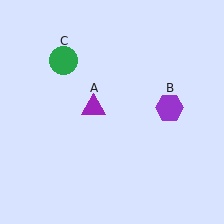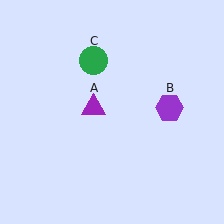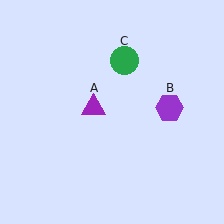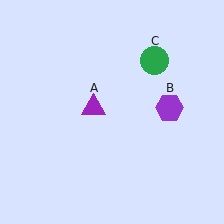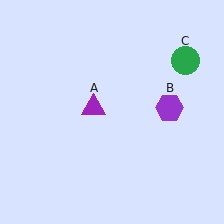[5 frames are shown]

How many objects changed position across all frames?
1 object changed position: green circle (object C).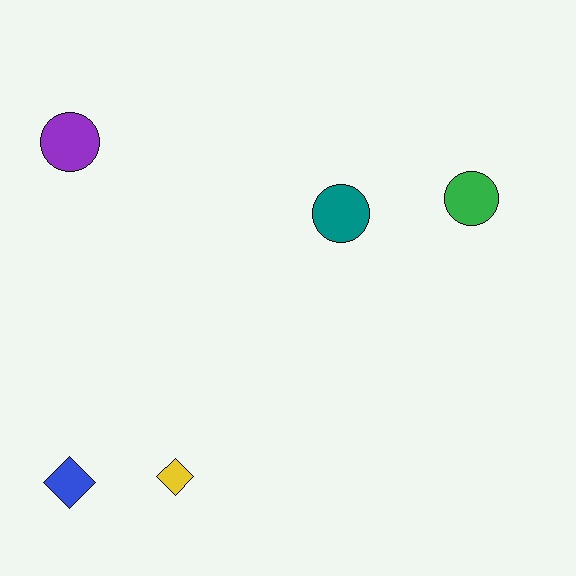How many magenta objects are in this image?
There are no magenta objects.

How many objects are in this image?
There are 5 objects.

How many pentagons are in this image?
There are no pentagons.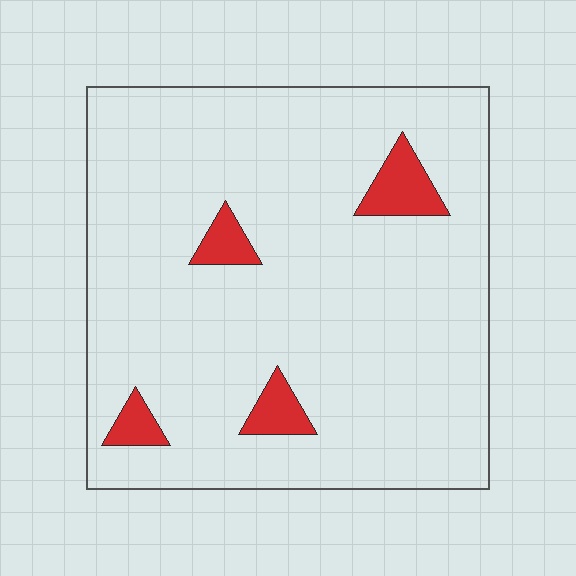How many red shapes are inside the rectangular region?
4.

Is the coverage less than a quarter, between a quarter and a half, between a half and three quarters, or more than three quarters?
Less than a quarter.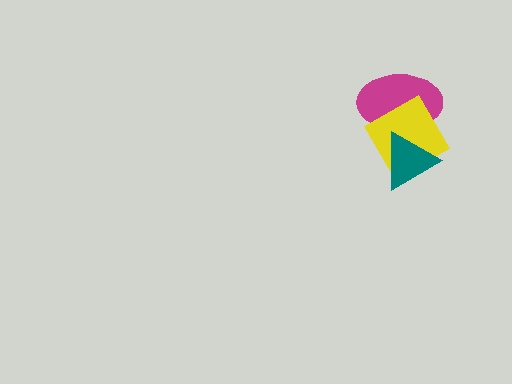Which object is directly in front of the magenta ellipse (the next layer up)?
The yellow square is directly in front of the magenta ellipse.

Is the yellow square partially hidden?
Yes, it is partially covered by another shape.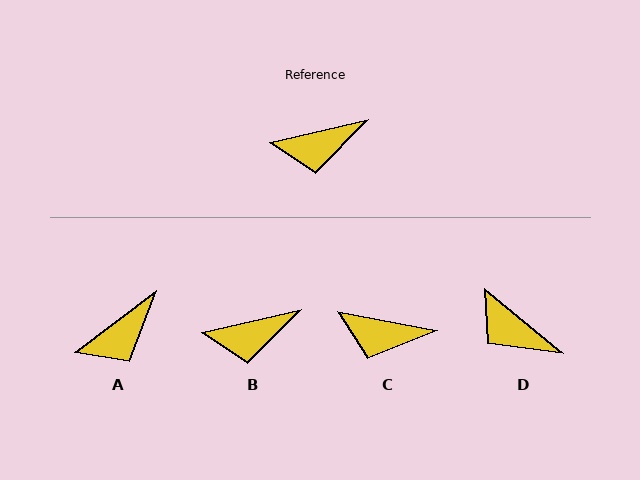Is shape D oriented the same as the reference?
No, it is off by about 53 degrees.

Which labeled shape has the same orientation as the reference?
B.